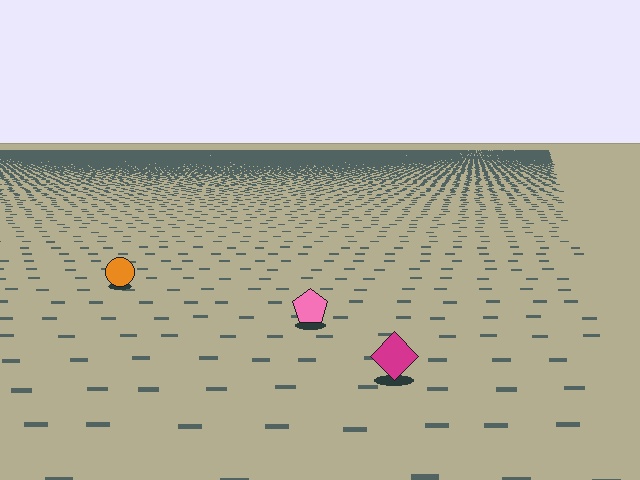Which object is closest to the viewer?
The magenta diamond is closest. The texture marks near it are larger and more spread out.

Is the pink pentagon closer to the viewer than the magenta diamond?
No. The magenta diamond is closer — you can tell from the texture gradient: the ground texture is coarser near it.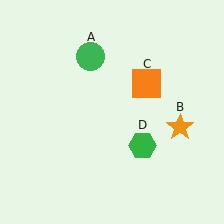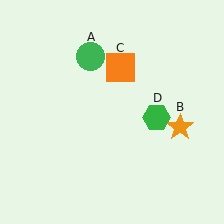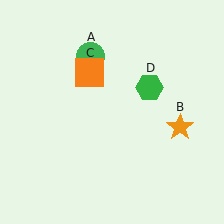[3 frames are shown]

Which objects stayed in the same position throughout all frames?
Green circle (object A) and orange star (object B) remained stationary.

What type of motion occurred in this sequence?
The orange square (object C), green hexagon (object D) rotated counterclockwise around the center of the scene.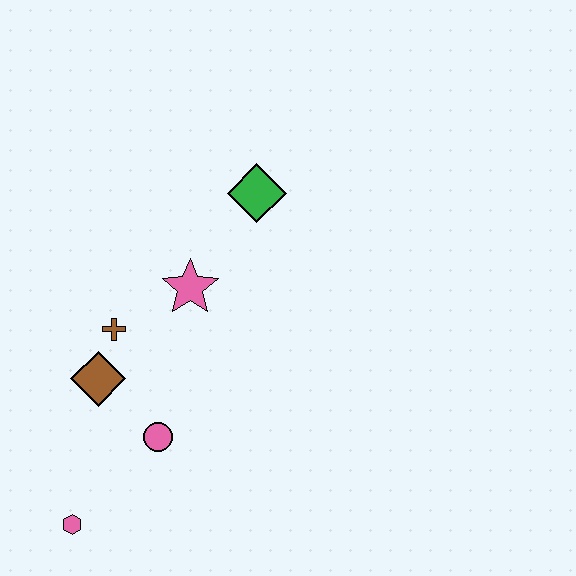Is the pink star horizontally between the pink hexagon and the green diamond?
Yes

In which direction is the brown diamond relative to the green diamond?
The brown diamond is below the green diamond.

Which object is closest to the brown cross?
The brown diamond is closest to the brown cross.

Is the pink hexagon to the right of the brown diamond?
No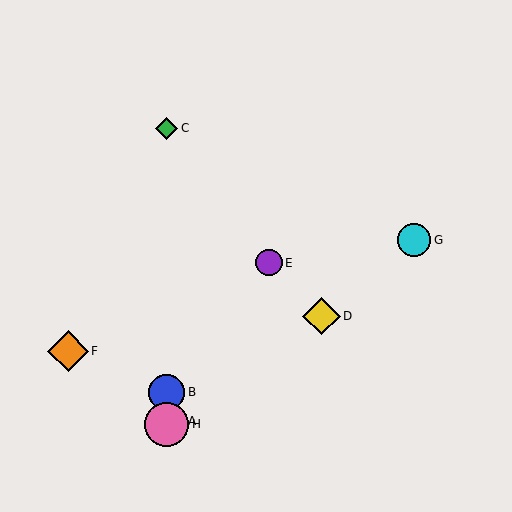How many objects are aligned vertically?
4 objects (A, B, C, H) are aligned vertically.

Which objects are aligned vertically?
Objects A, B, C, H are aligned vertically.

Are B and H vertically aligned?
Yes, both are at x≈167.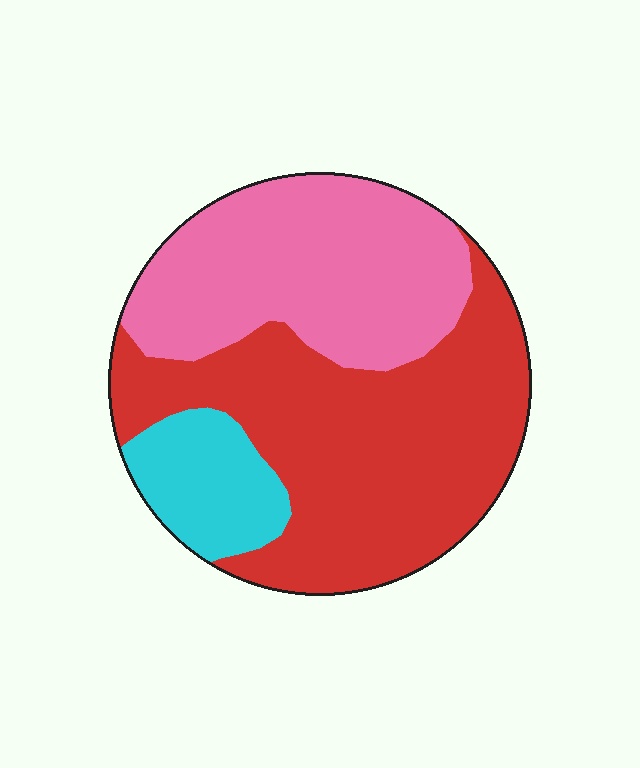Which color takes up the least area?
Cyan, at roughly 10%.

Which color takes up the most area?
Red, at roughly 50%.